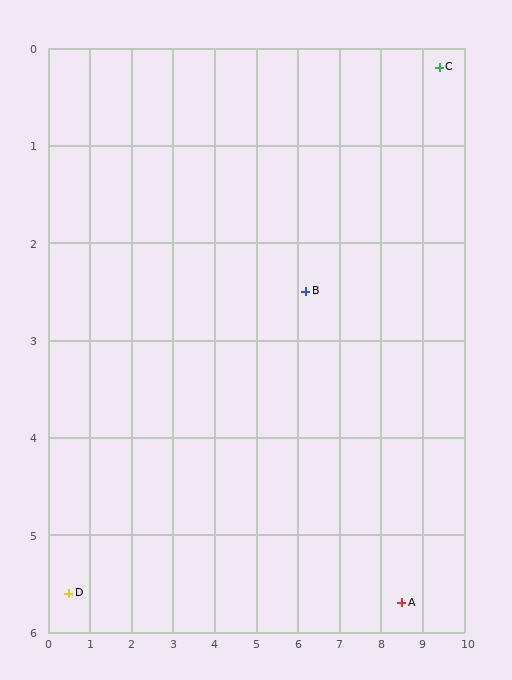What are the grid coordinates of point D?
Point D is at approximately (0.5, 5.6).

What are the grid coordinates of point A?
Point A is at approximately (8.5, 5.7).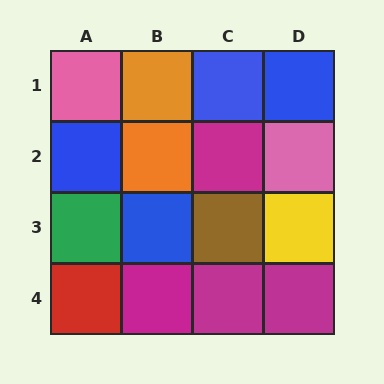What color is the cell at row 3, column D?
Yellow.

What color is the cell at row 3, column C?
Brown.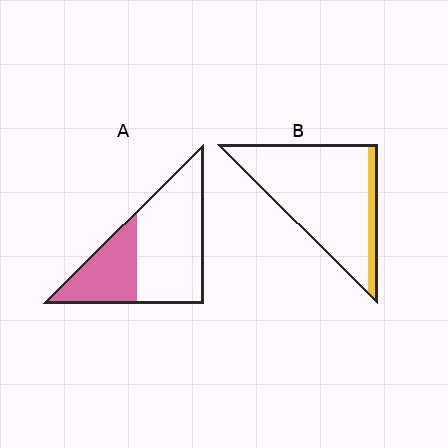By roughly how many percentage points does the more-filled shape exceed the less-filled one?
By roughly 20 percentage points (A over B).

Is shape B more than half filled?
No.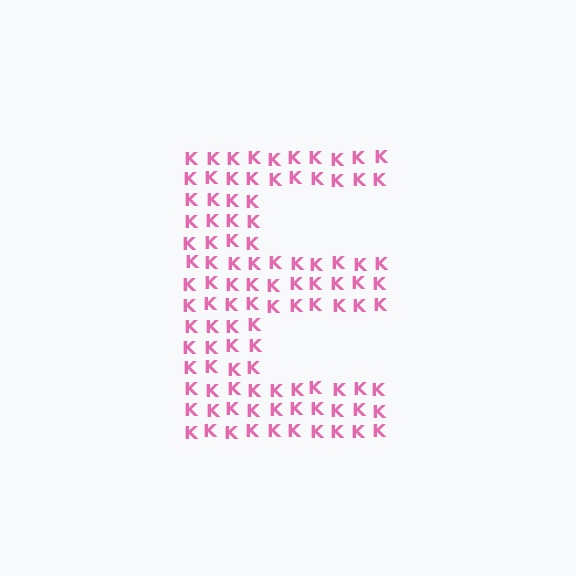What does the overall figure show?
The overall figure shows the letter E.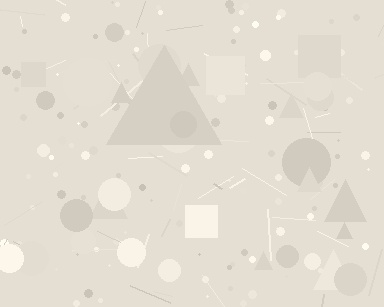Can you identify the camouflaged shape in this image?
The camouflaged shape is a triangle.